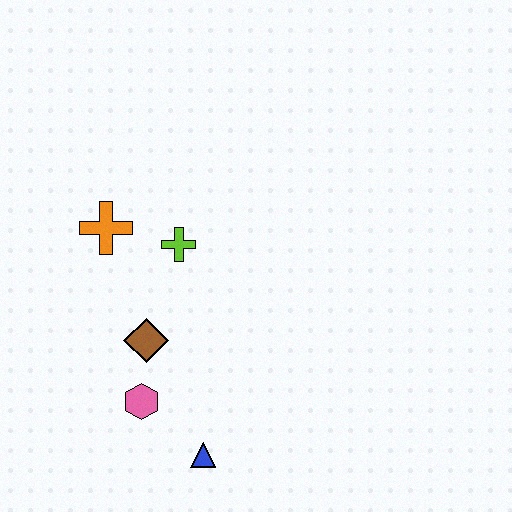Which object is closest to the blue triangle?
The pink hexagon is closest to the blue triangle.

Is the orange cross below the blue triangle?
No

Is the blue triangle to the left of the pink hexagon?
No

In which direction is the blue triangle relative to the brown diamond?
The blue triangle is below the brown diamond.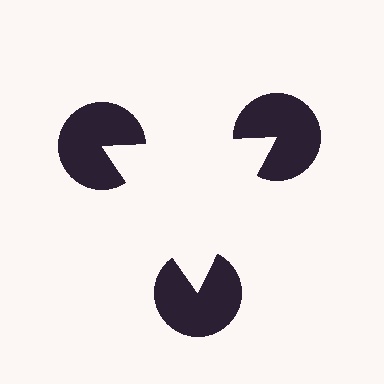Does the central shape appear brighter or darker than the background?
It typically appears slightly brighter than the background, even though no actual brightness change is drawn.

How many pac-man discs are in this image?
There are 3 — one at each vertex of the illusory triangle.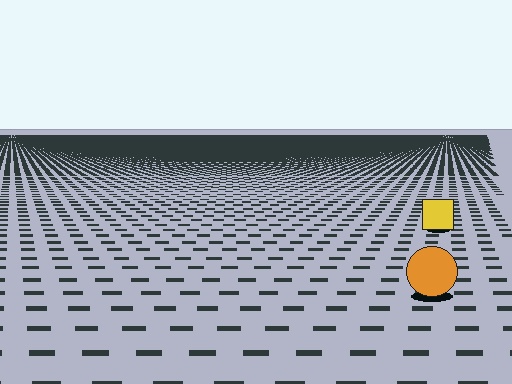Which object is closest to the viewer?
The orange circle is closest. The texture marks near it are larger and more spread out.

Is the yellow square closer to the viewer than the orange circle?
No. The orange circle is closer — you can tell from the texture gradient: the ground texture is coarser near it.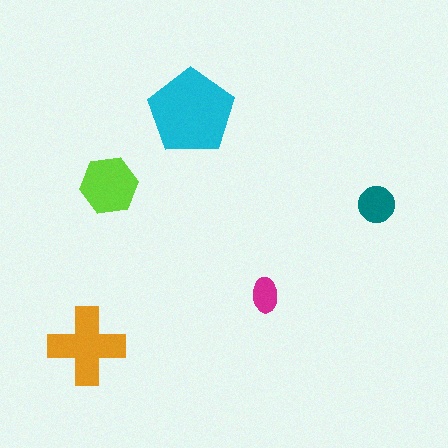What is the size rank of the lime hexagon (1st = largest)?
3rd.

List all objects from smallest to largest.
The magenta ellipse, the teal circle, the lime hexagon, the orange cross, the cyan pentagon.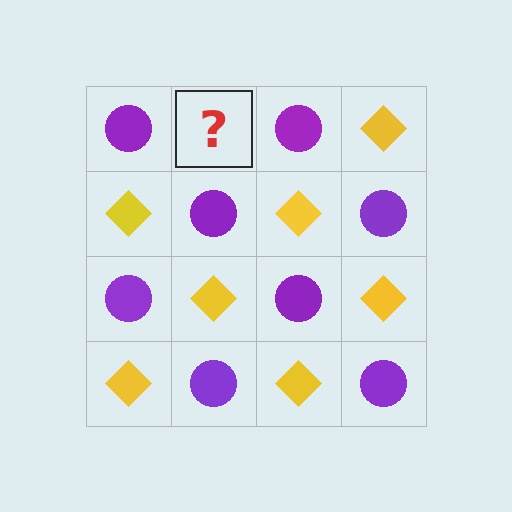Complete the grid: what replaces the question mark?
The question mark should be replaced with a yellow diamond.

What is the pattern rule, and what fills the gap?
The rule is that it alternates purple circle and yellow diamond in a checkerboard pattern. The gap should be filled with a yellow diamond.